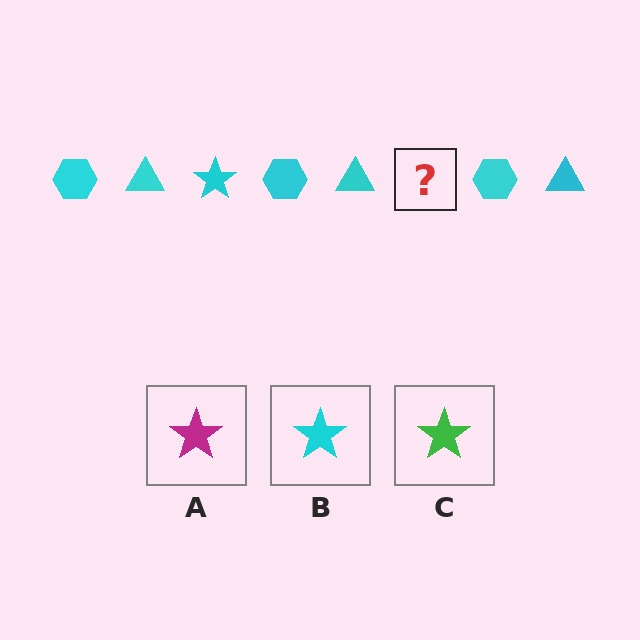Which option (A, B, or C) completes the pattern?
B.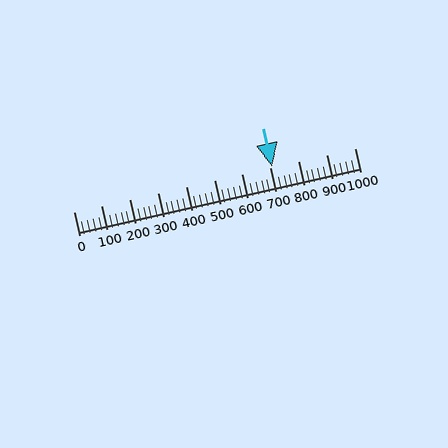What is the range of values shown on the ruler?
The ruler shows values from 0 to 1000.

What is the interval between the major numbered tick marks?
The major tick marks are spaced 100 units apart.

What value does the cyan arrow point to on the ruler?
The cyan arrow points to approximately 707.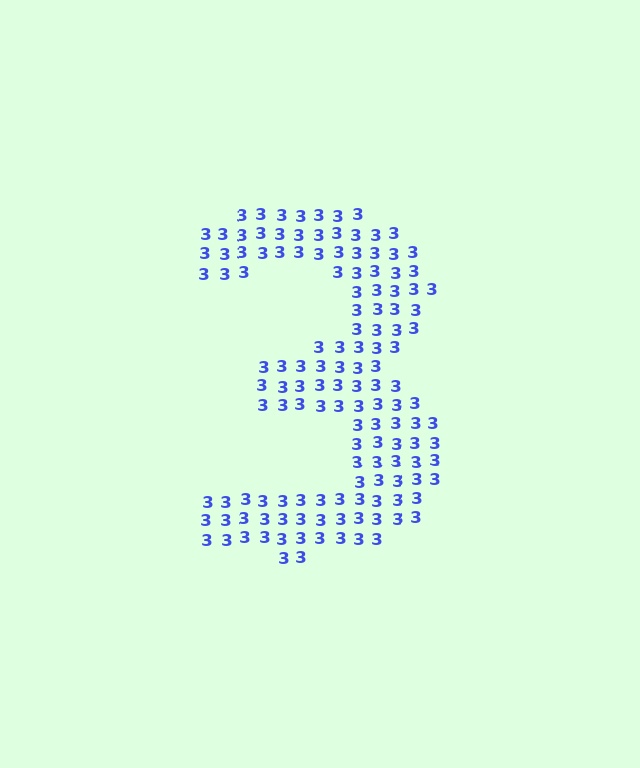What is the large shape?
The large shape is the digit 3.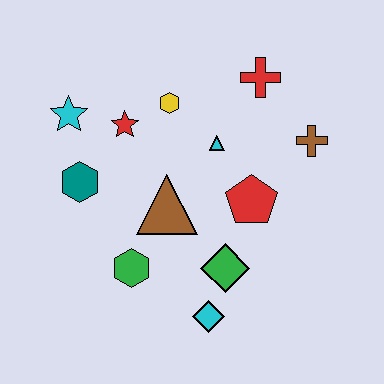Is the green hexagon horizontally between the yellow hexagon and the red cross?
No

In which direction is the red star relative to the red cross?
The red star is to the left of the red cross.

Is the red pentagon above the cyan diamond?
Yes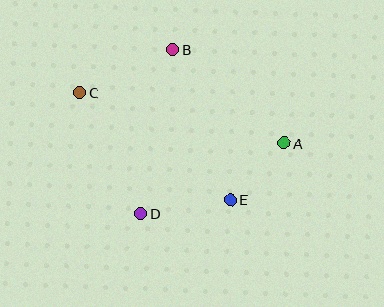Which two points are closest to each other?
Points A and E are closest to each other.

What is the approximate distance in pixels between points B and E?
The distance between B and E is approximately 161 pixels.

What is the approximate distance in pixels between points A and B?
The distance between A and B is approximately 146 pixels.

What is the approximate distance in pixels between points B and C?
The distance between B and C is approximately 102 pixels.